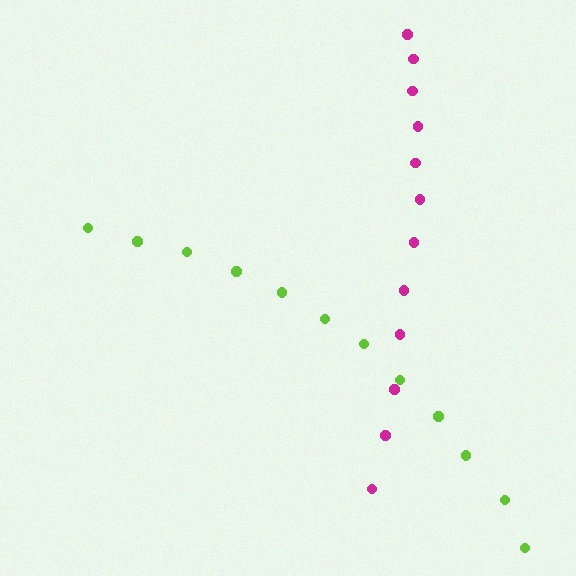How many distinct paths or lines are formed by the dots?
There are 2 distinct paths.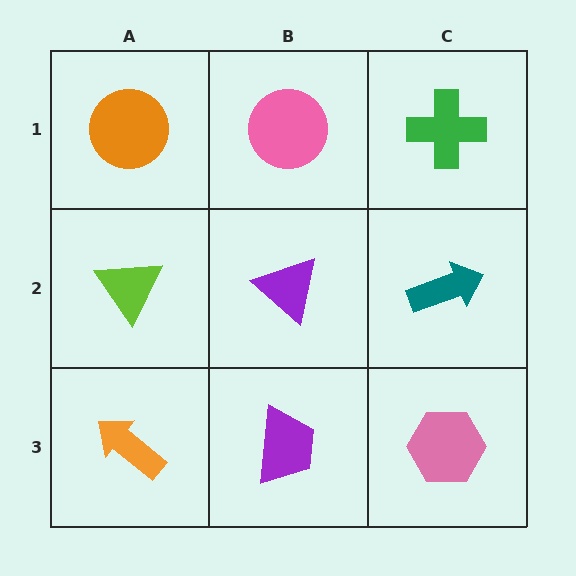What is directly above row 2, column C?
A green cross.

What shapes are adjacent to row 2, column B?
A pink circle (row 1, column B), a purple trapezoid (row 3, column B), a lime triangle (row 2, column A), a teal arrow (row 2, column C).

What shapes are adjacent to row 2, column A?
An orange circle (row 1, column A), an orange arrow (row 3, column A), a purple triangle (row 2, column B).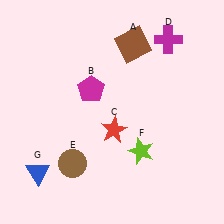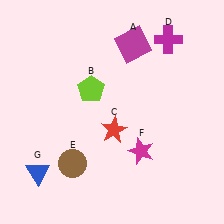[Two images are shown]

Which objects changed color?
A changed from brown to magenta. B changed from magenta to lime. F changed from lime to magenta.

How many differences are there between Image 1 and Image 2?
There are 3 differences between the two images.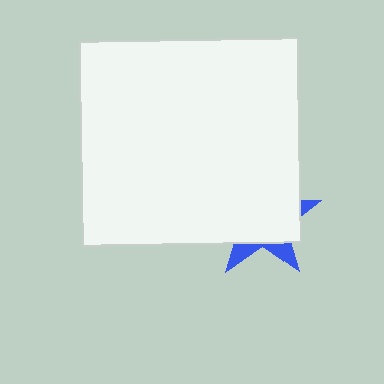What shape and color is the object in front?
The object in front is a white rectangle.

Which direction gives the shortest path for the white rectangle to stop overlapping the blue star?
Moving toward the upper-left gives the shortest separation.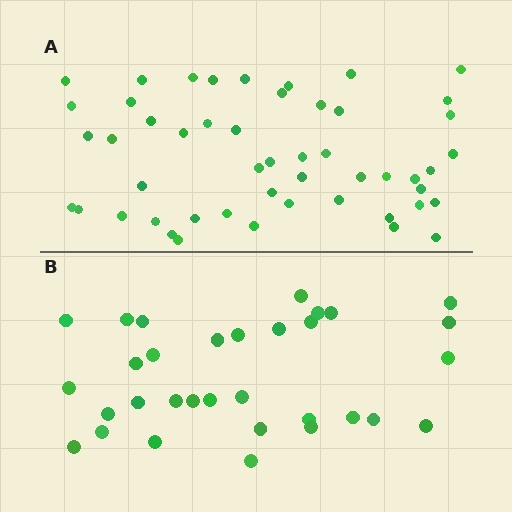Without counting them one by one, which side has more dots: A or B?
Region A (the top region) has more dots.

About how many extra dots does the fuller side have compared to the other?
Region A has approximately 20 more dots than region B.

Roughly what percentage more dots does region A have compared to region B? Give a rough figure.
About 55% more.